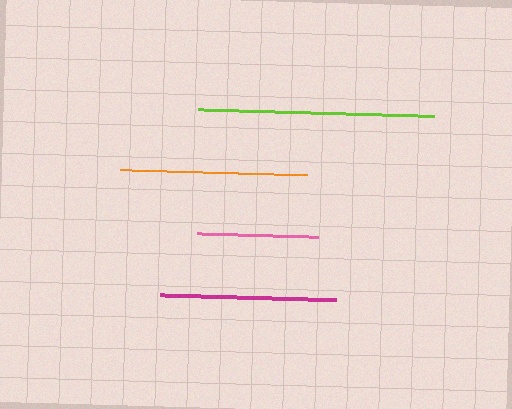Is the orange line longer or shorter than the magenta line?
The orange line is longer than the magenta line.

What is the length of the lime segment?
The lime segment is approximately 237 pixels long.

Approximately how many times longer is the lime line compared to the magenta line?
The lime line is approximately 1.3 times the length of the magenta line.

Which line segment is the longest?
The lime line is the longest at approximately 237 pixels.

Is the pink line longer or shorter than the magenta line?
The magenta line is longer than the pink line.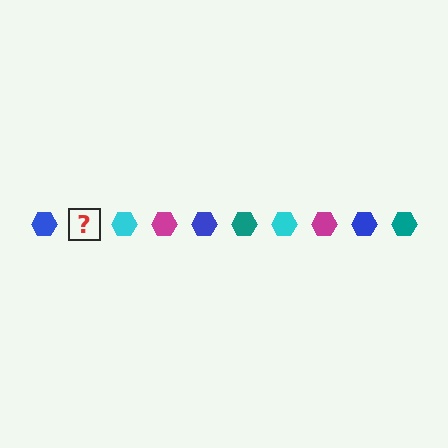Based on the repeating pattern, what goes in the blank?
The blank should be a teal hexagon.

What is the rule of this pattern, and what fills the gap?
The rule is that the pattern cycles through blue, teal, cyan, magenta hexagons. The gap should be filled with a teal hexagon.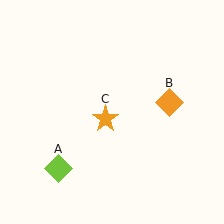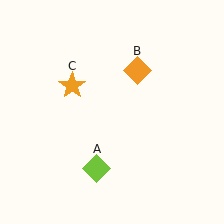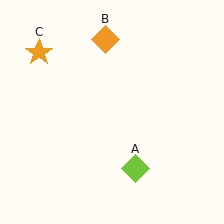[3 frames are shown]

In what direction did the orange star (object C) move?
The orange star (object C) moved up and to the left.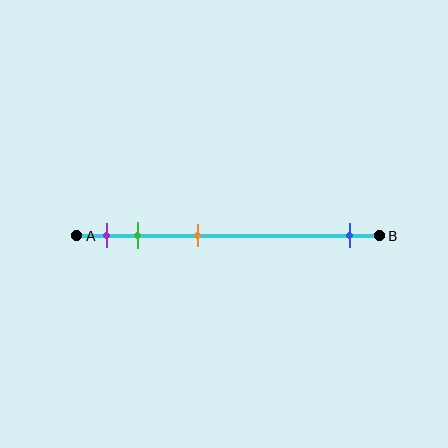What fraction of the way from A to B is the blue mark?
The blue mark is approximately 90% (0.9) of the way from A to B.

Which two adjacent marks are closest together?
The purple and green marks are the closest adjacent pair.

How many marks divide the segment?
There are 4 marks dividing the segment.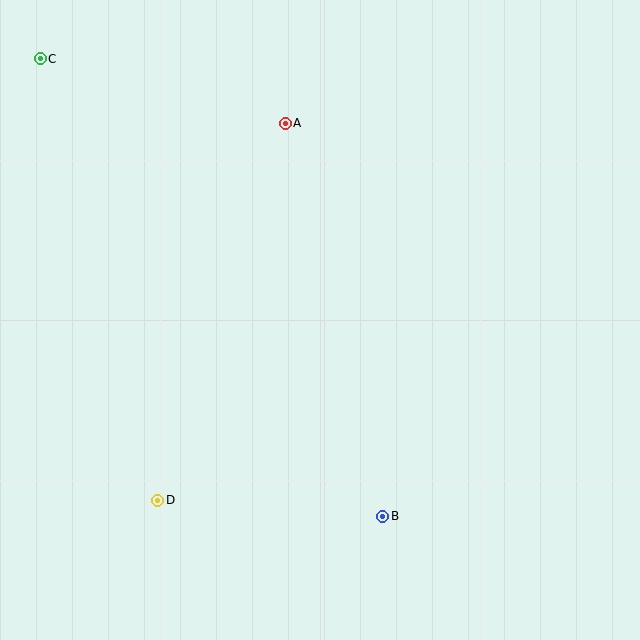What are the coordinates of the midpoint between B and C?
The midpoint between B and C is at (211, 288).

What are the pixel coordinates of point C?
Point C is at (40, 59).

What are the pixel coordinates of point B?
Point B is at (383, 516).